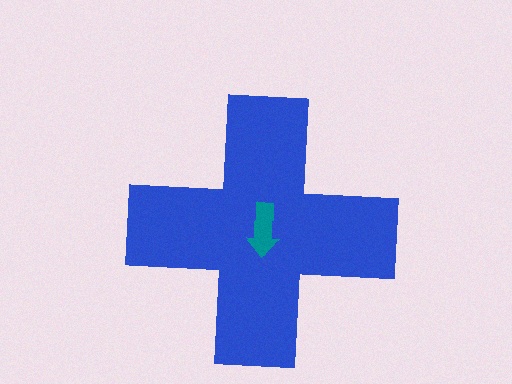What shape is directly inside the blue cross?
The teal arrow.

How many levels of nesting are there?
2.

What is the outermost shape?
The blue cross.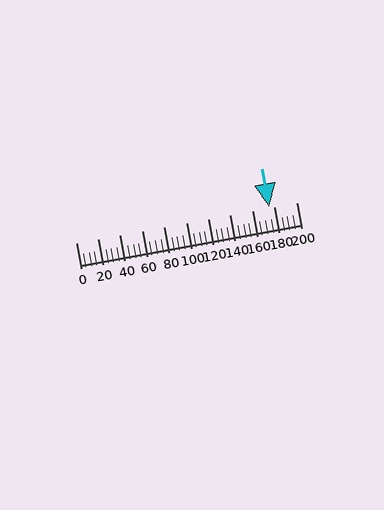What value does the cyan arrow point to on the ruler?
The cyan arrow points to approximately 175.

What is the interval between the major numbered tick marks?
The major tick marks are spaced 20 units apart.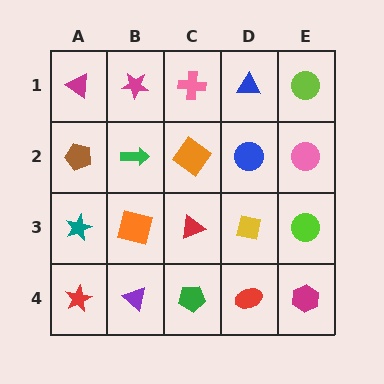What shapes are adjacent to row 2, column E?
A lime circle (row 1, column E), a lime circle (row 3, column E), a blue circle (row 2, column D).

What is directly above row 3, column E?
A pink circle.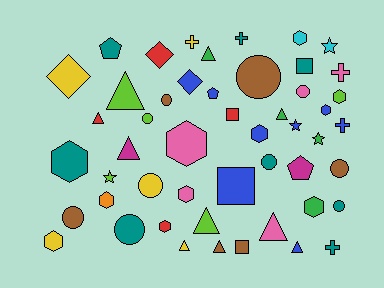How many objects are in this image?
There are 50 objects.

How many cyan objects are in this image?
There are 2 cyan objects.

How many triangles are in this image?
There are 10 triangles.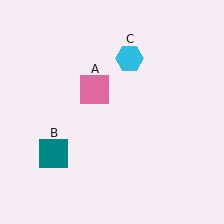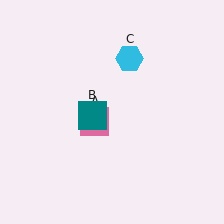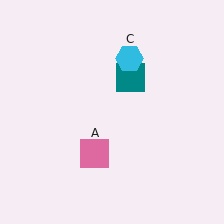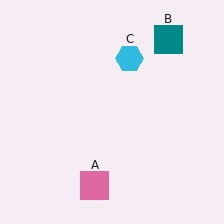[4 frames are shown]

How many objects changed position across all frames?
2 objects changed position: pink square (object A), teal square (object B).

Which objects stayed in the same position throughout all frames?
Cyan hexagon (object C) remained stationary.